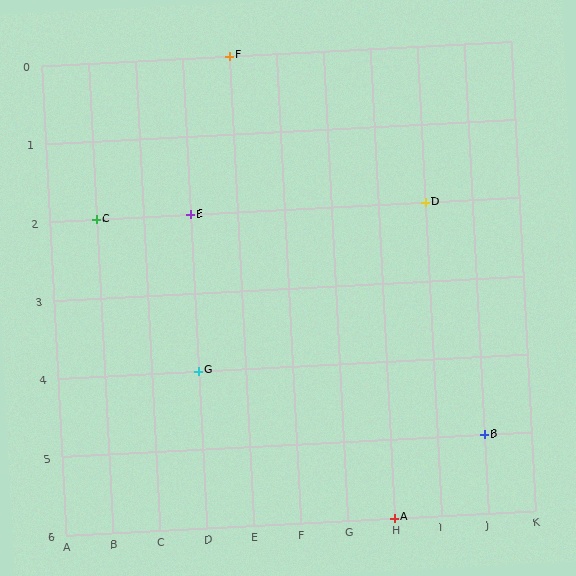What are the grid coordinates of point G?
Point G is at grid coordinates (D, 4).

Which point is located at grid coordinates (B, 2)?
Point C is at (B, 2).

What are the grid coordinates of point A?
Point A is at grid coordinates (H, 6).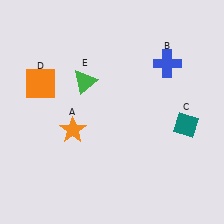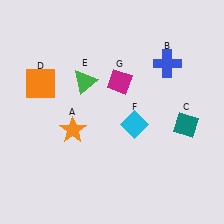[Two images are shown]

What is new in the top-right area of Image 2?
A magenta diamond (G) was added in the top-right area of Image 2.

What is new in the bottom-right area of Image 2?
A cyan diamond (F) was added in the bottom-right area of Image 2.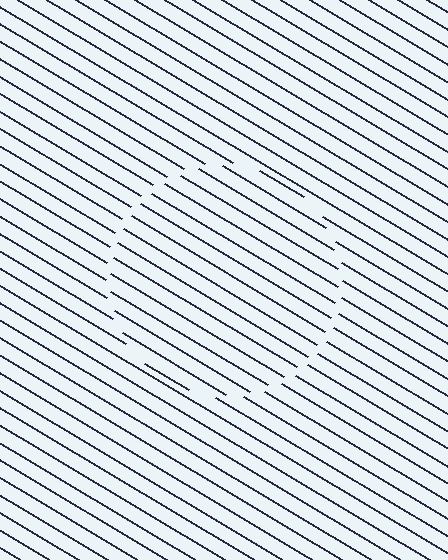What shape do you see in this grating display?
An illusory circle. The interior of the shape contains the same grating, shifted by half a period — the contour is defined by the phase discontinuity where line-ends from the inner and outer gratings abut.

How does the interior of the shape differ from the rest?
The interior of the shape contains the same grating, shifted by half a period — the contour is defined by the phase discontinuity where line-ends from the inner and outer gratings abut.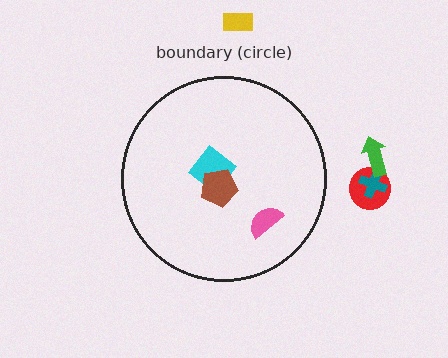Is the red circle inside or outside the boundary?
Outside.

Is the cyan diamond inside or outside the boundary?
Inside.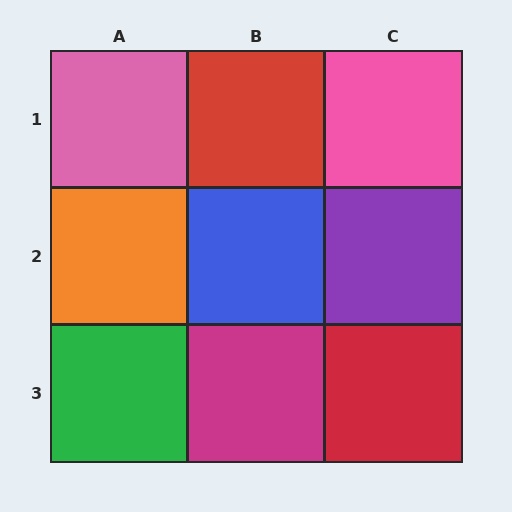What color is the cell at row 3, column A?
Green.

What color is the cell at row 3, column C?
Red.